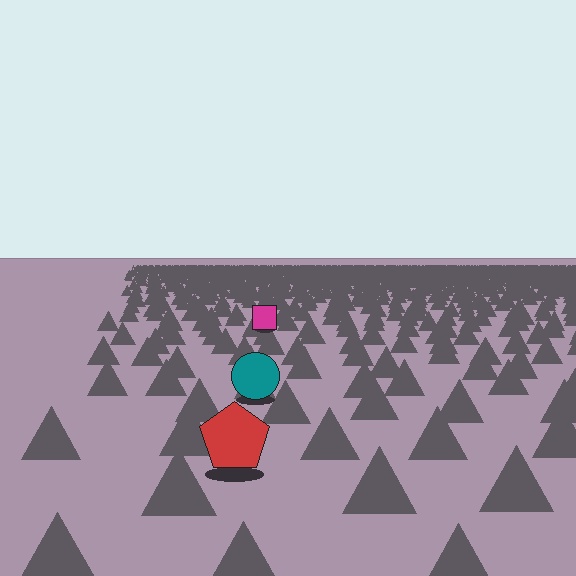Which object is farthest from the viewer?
The magenta square is farthest from the viewer. It appears smaller and the ground texture around it is denser.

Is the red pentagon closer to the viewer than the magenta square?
Yes. The red pentagon is closer — you can tell from the texture gradient: the ground texture is coarser near it.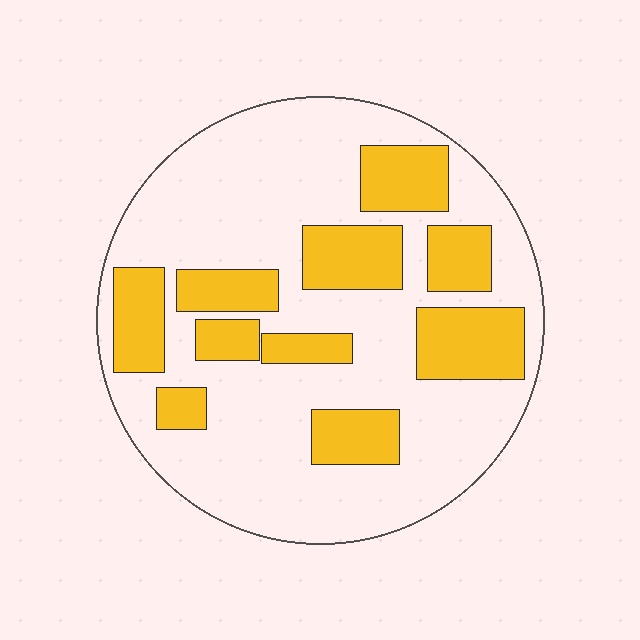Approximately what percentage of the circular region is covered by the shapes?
Approximately 30%.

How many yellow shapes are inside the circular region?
10.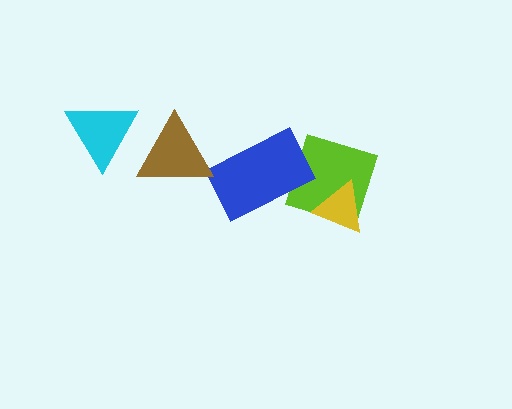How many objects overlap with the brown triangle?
1 object overlaps with the brown triangle.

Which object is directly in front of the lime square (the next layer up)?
The blue rectangle is directly in front of the lime square.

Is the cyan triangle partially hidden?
Yes, it is partially covered by another shape.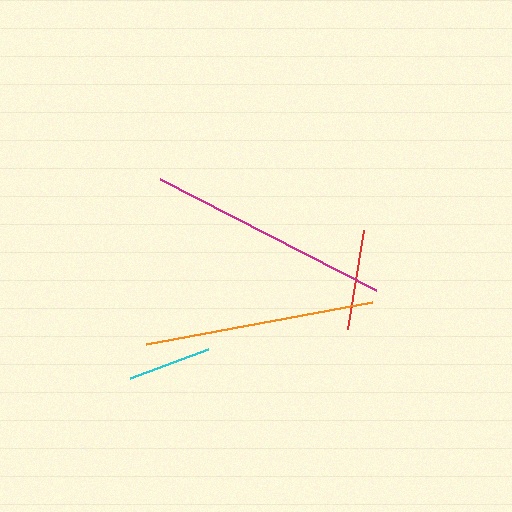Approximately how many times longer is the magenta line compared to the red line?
The magenta line is approximately 2.4 times the length of the red line.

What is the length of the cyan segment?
The cyan segment is approximately 83 pixels long.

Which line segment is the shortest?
The cyan line is the shortest at approximately 83 pixels.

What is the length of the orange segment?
The orange segment is approximately 229 pixels long.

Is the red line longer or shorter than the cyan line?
The red line is longer than the cyan line.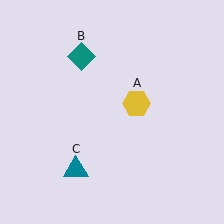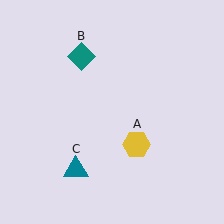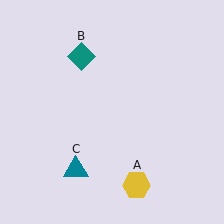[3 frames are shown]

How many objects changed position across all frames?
1 object changed position: yellow hexagon (object A).